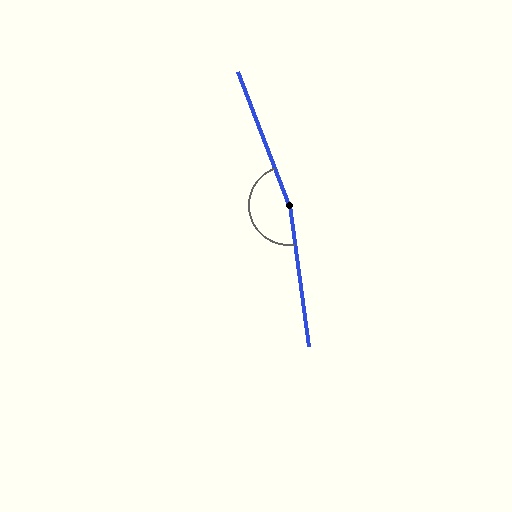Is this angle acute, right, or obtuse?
It is obtuse.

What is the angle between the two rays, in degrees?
Approximately 167 degrees.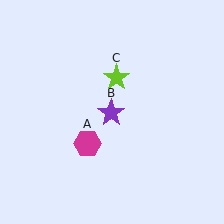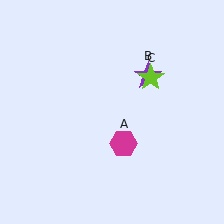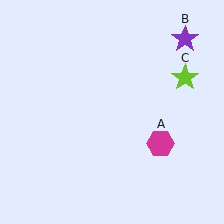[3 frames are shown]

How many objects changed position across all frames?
3 objects changed position: magenta hexagon (object A), purple star (object B), lime star (object C).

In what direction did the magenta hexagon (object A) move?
The magenta hexagon (object A) moved right.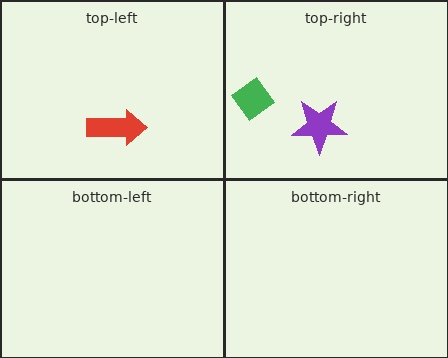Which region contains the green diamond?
The top-right region.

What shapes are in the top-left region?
The red arrow.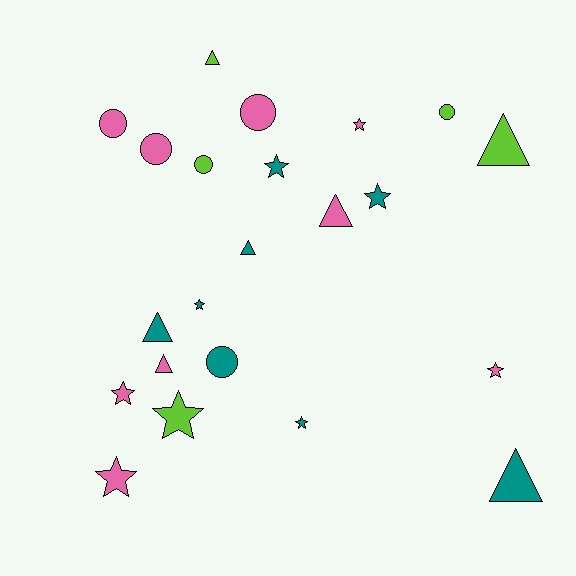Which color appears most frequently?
Pink, with 9 objects.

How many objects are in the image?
There are 22 objects.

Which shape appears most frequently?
Star, with 9 objects.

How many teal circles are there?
There is 1 teal circle.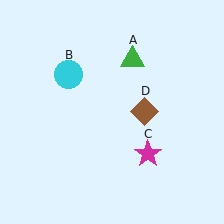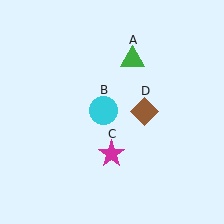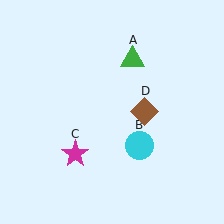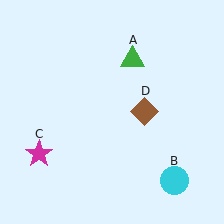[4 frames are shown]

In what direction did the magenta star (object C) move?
The magenta star (object C) moved left.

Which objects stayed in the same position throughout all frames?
Green triangle (object A) and brown diamond (object D) remained stationary.